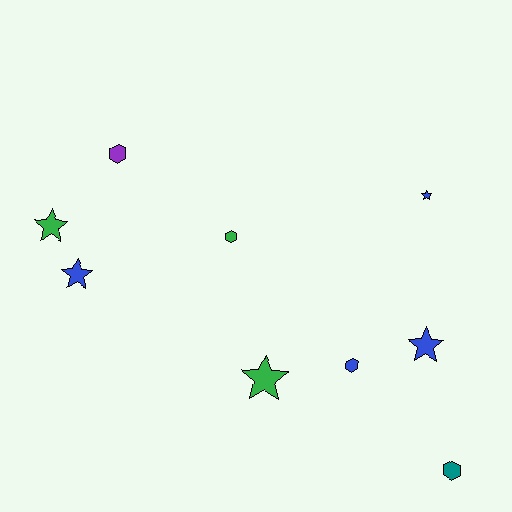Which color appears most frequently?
Blue, with 4 objects.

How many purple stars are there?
There are no purple stars.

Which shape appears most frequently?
Star, with 5 objects.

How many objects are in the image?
There are 9 objects.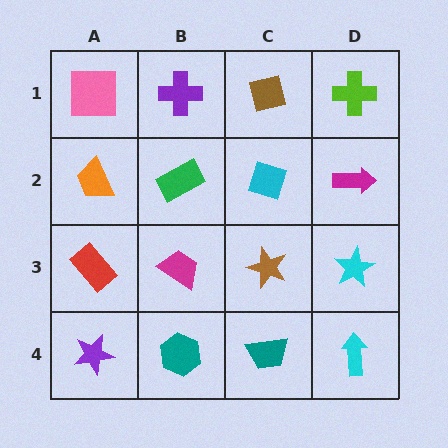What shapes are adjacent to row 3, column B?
A green rectangle (row 2, column B), a teal hexagon (row 4, column B), a red rectangle (row 3, column A), a brown star (row 3, column C).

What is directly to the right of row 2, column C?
A magenta arrow.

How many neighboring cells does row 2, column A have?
3.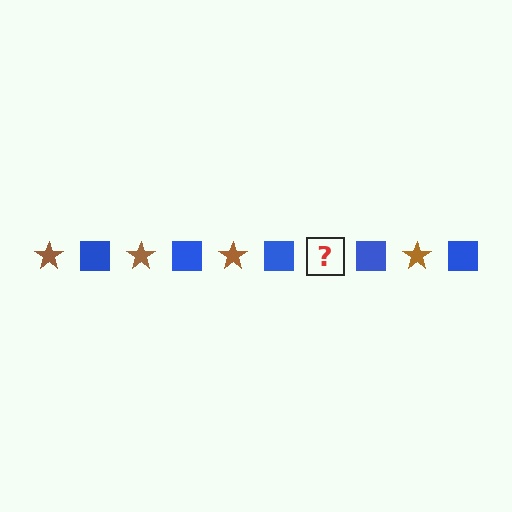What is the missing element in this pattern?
The missing element is a brown star.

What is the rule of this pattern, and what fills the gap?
The rule is that the pattern alternates between brown star and blue square. The gap should be filled with a brown star.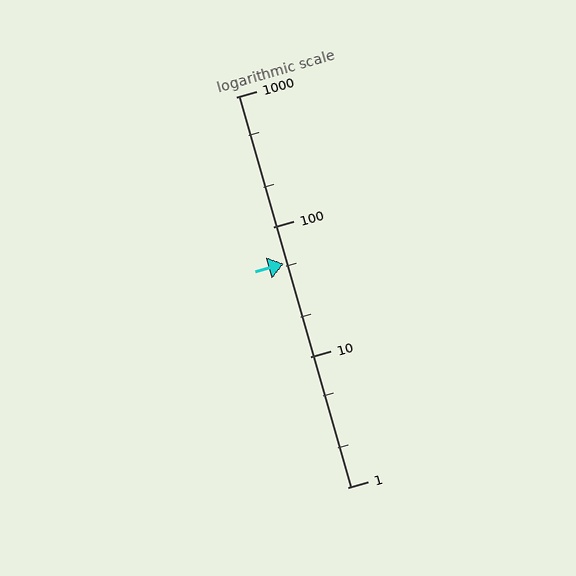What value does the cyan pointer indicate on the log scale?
The pointer indicates approximately 52.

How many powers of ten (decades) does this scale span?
The scale spans 3 decades, from 1 to 1000.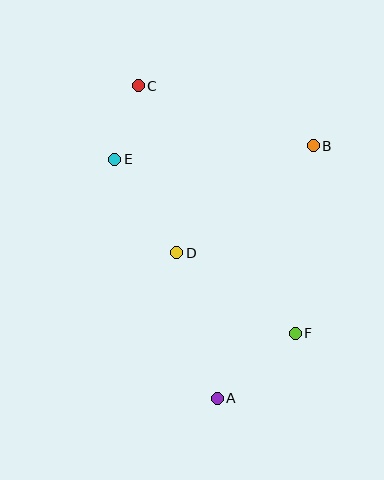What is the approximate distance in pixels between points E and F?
The distance between E and F is approximately 251 pixels.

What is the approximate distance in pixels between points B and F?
The distance between B and F is approximately 188 pixels.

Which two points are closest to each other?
Points C and E are closest to each other.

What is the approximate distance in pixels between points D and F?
The distance between D and F is approximately 143 pixels.